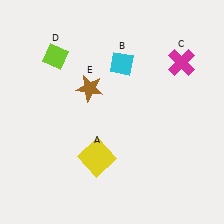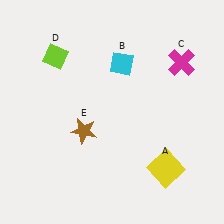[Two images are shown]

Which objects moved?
The objects that moved are: the yellow square (A), the brown star (E).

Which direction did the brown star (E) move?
The brown star (E) moved down.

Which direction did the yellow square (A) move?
The yellow square (A) moved right.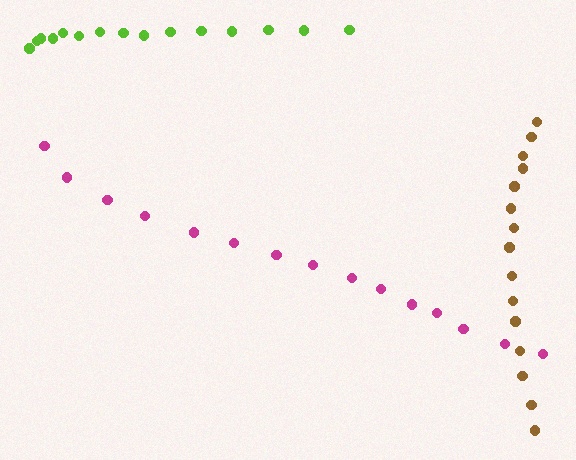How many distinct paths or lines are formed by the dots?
There are 3 distinct paths.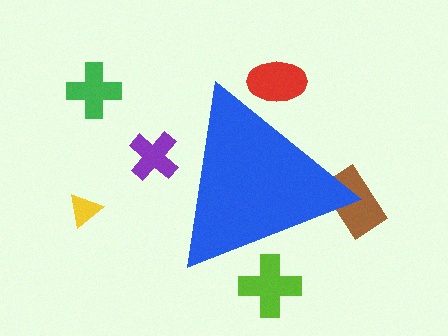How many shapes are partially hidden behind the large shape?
4 shapes are partially hidden.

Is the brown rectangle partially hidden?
Yes, the brown rectangle is partially hidden behind the blue triangle.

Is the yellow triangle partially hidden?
No, the yellow triangle is fully visible.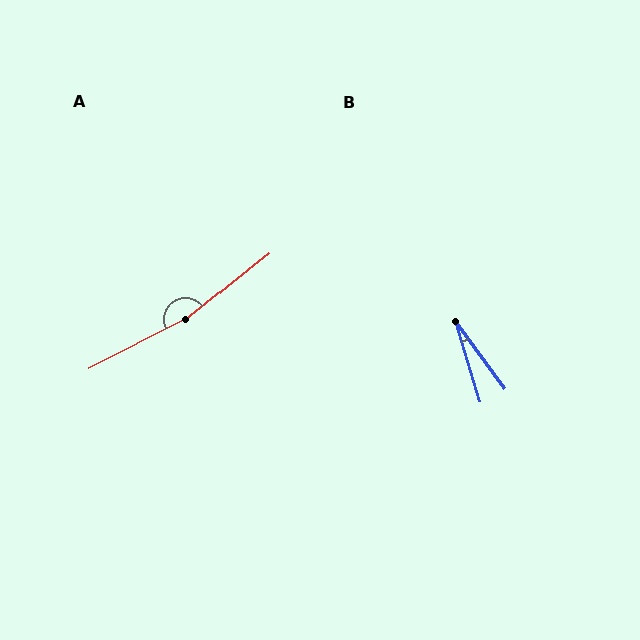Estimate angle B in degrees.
Approximately 19 degrees.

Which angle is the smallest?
B, at approximately 19 degrees.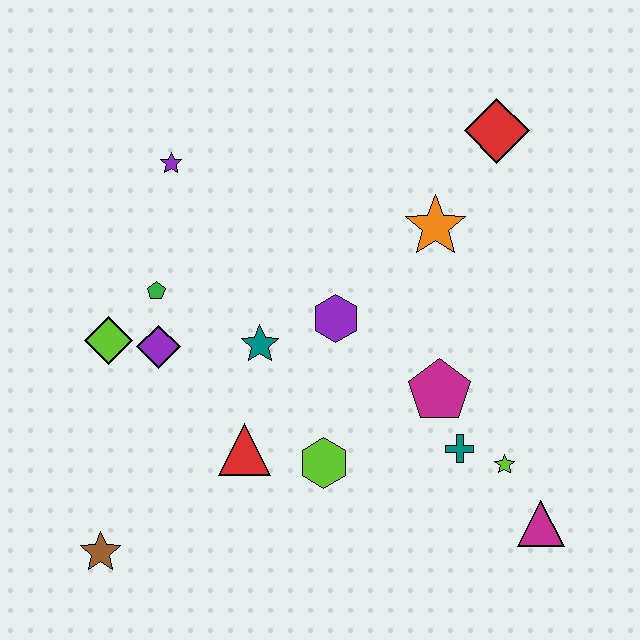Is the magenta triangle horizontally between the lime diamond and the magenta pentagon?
No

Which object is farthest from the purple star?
The magenta triangle is farthest from the purple star.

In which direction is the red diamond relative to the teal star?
The red diamond is to the right of the teal star.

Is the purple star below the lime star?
No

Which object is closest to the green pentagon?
The purple diamond is closest to the green pentagon.